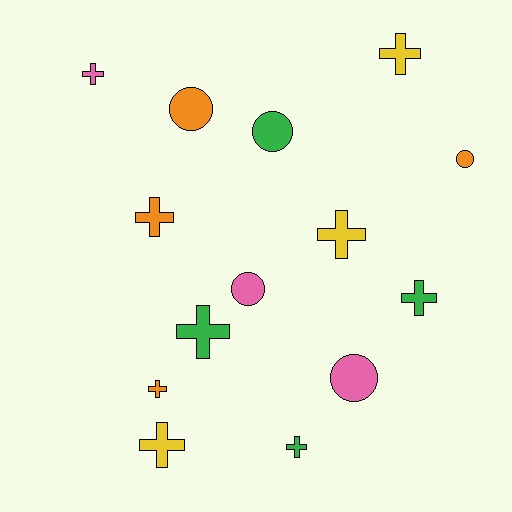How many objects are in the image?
There are 14 objects.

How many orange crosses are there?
There are 2 orange crosses.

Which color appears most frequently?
Green, with 4 objects.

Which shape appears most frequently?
Cross, with 9 objects.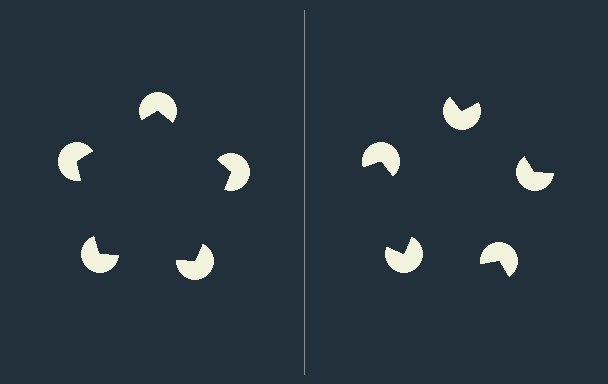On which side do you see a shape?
An illusory pentagon appears on the left side. On the right side the wedge cuts are rotated, so no coherent shape forms.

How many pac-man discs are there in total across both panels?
10 — 5 on each side.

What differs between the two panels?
The pac-man discs are positioned identically on both sides; only the wedge orientations differ. On the left they align to a pentagon; on the right they are misaligned.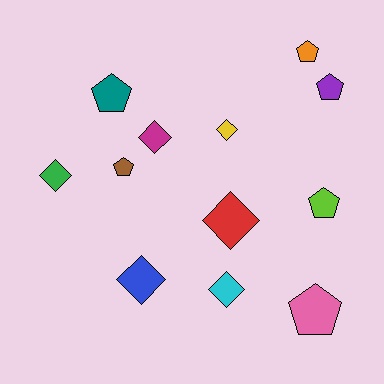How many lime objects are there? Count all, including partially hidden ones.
There is 1 lime object.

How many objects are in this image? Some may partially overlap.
There are 12 objects.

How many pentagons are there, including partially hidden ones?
There are 6 pentagons.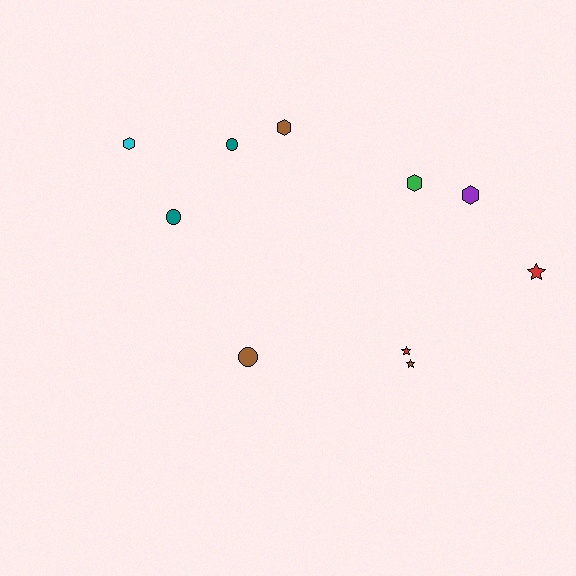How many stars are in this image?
There are 3 stars.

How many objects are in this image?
There are 10 objects.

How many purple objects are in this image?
There is 1 purple object.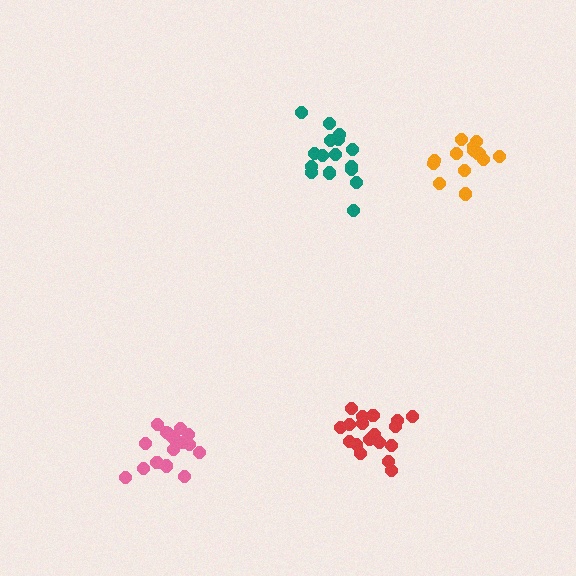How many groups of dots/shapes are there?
There are 4 groups.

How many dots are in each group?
Group 1: 18 dots, Group 2: 14 dots, Group 3: 16 dots, Group 4: 16 dots (64 total).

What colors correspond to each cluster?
The clusters are colored: red, orange, teal, pink.